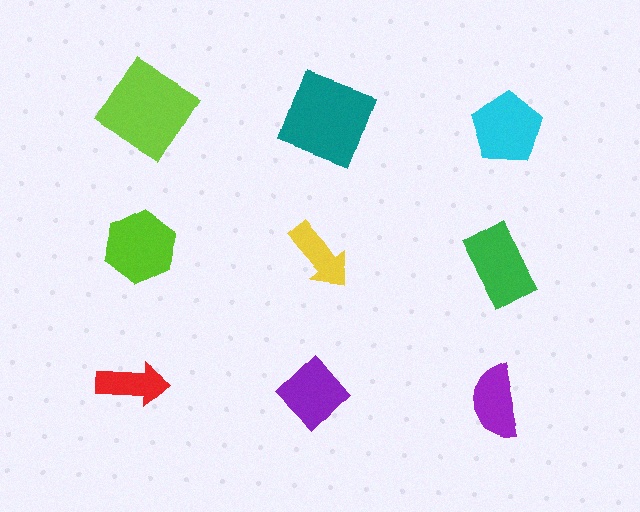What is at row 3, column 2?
A purple diamond.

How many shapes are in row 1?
3 shapes.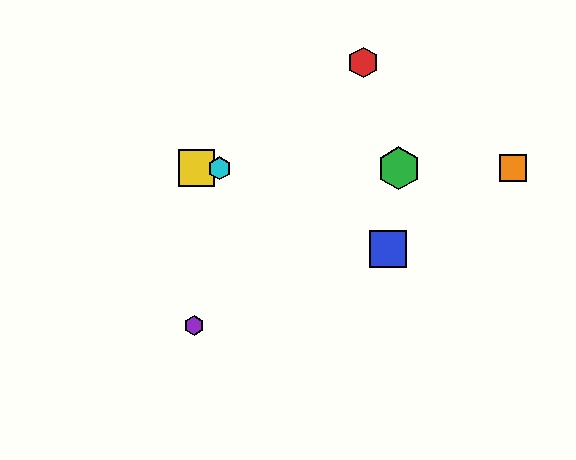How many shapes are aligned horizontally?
4 shapes (the green hexagon, the yellow square, the orange square, the cyan hexagon) are aligned horizontally.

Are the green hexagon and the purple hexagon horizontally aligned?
No, the green hexagon is at y≈168 and the purple hexagon is at y≈325.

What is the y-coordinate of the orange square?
The orange square is at y≈168.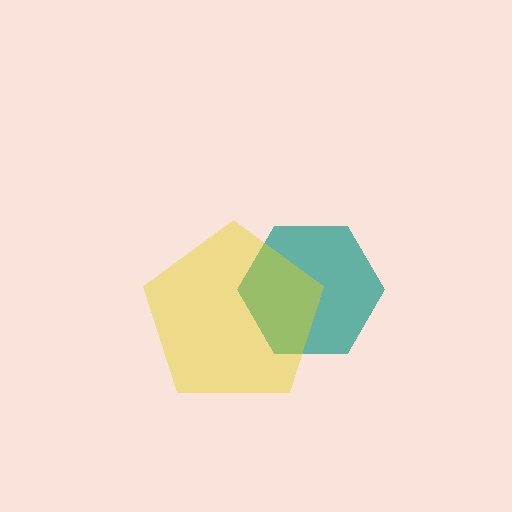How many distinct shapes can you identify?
There are 2 distinct shapes: a teal hexagon, a yellow pentagon.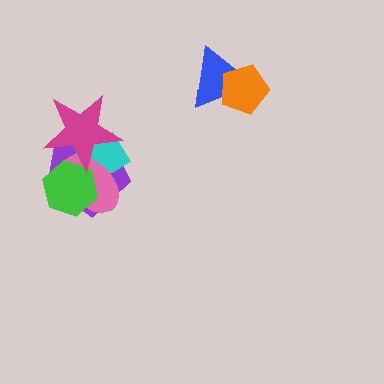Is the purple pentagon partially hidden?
Yes, it is partially covered by another shape.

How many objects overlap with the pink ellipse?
4 objects overlap with the pink ellipse.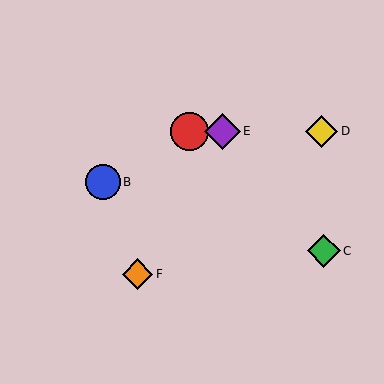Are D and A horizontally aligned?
Yes, both are at y≈131.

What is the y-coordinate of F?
Object F is at y≈274.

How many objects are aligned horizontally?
3 objects (A, D, E) are aligned horizontally.